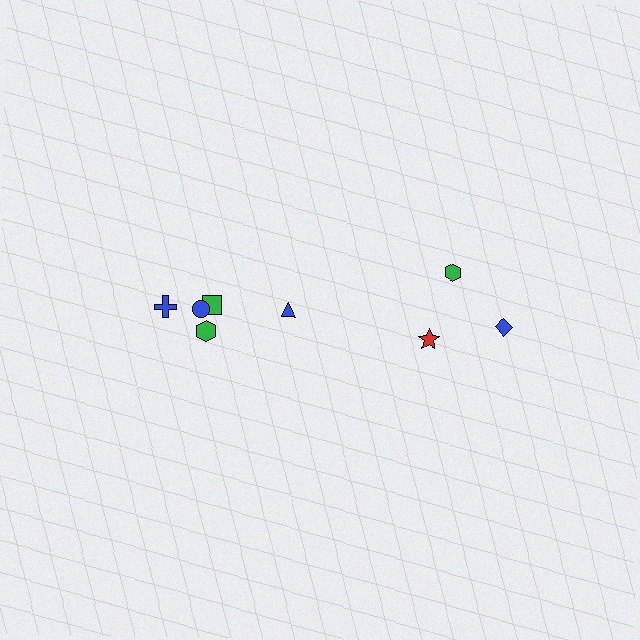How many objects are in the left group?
There are 5 objects.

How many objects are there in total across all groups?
There are 8 objects.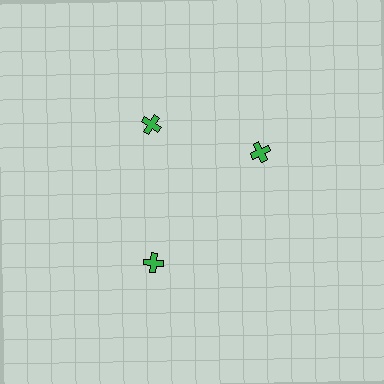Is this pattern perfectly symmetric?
No. The 3 green crosses are arranged in a ring, but one element near the 3 o'clock position is rotated out of alignment along the ring, breaking the 3-fold rotational symmetry.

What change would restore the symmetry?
The symmetry would be restored by rotating it back into even spacing with its neighbors so that all 3 crosses sit at equal angles and equal distance from the center.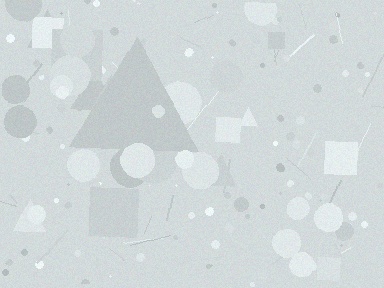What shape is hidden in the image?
A triangle is hidden in the image.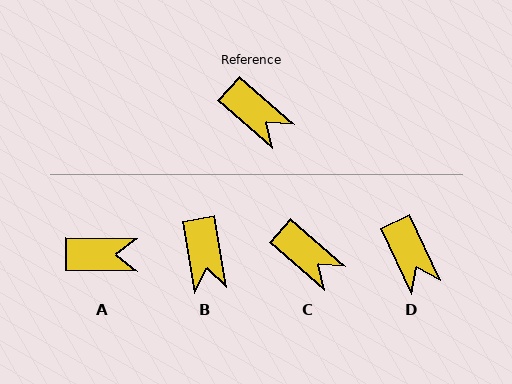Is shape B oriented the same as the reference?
No, it is off by about 39 degrees.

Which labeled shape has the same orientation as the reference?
C.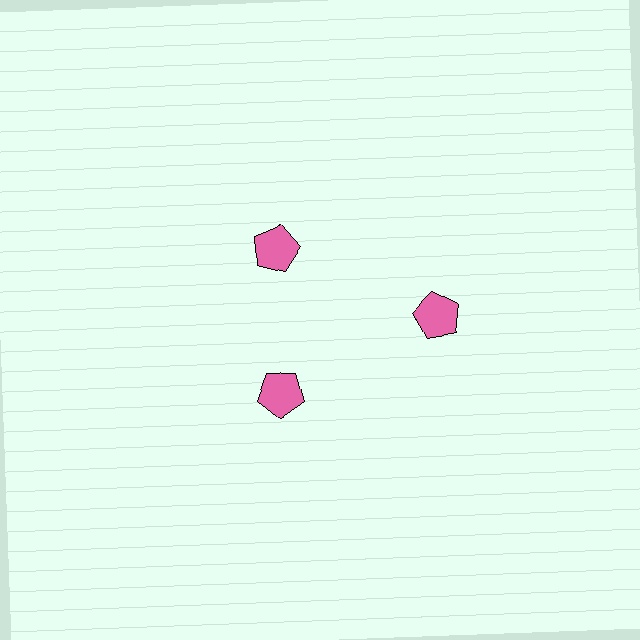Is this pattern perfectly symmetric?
No. The 3 pink pentagons are arranged in a ring, but one element near the 3 o'clock position is pushed outward from the center, breaking the 3-fold rotational symmetry.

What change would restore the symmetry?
The symmetry would be restored by moving it inward, back onto the ring so that all 3 pentagons sit at equal angles and equal distance from the center.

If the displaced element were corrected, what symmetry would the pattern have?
It would have 3-fold rotational symmetry — the pattern would map onto itself every 120 degrees.